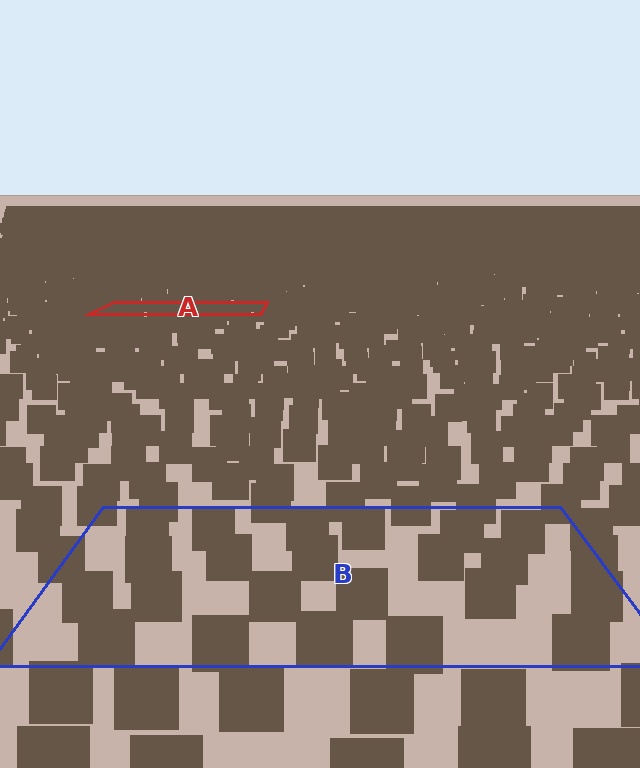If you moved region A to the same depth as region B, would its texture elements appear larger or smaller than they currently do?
They would appear larger. At a closer depth, the same texture elements are projected at a bigger on-screen size.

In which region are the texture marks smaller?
The texture marks are smaller in region A, because it is farther away.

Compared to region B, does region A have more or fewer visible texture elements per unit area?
Region A has more texture elements per unit area — they are packed more densely because it is farther away.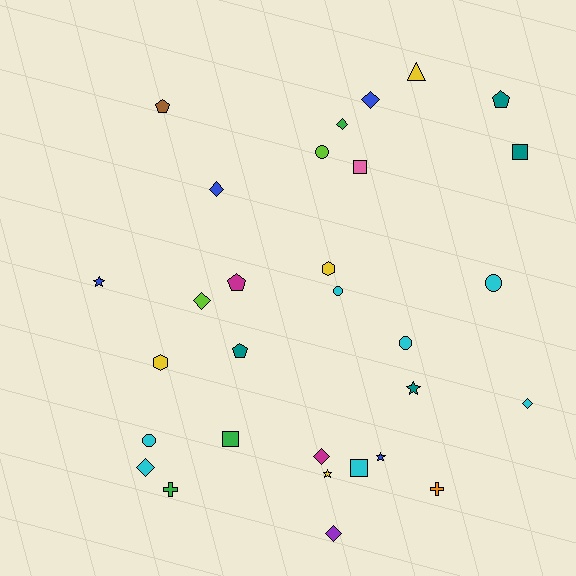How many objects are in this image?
There are 30 objects.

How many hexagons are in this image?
There are 2 hexagons.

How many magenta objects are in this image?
There are 2 magenta objects.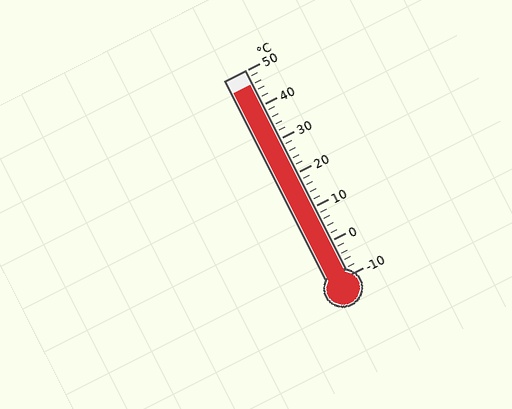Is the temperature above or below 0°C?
The temperature is above 0°C.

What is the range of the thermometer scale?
The thermometer scale ranges from -10°C to 50°C.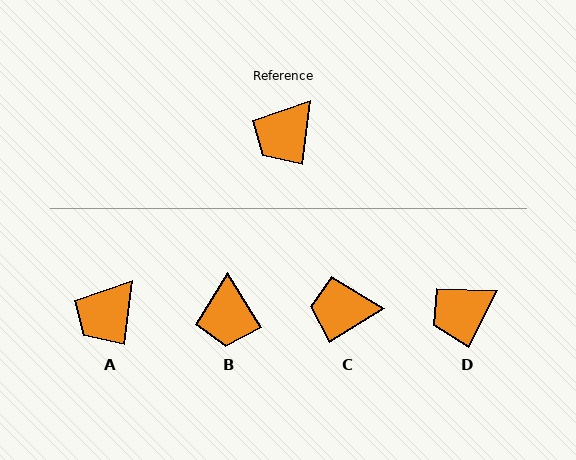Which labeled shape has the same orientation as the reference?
A.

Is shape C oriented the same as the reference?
No, it is off by about 51 degrees.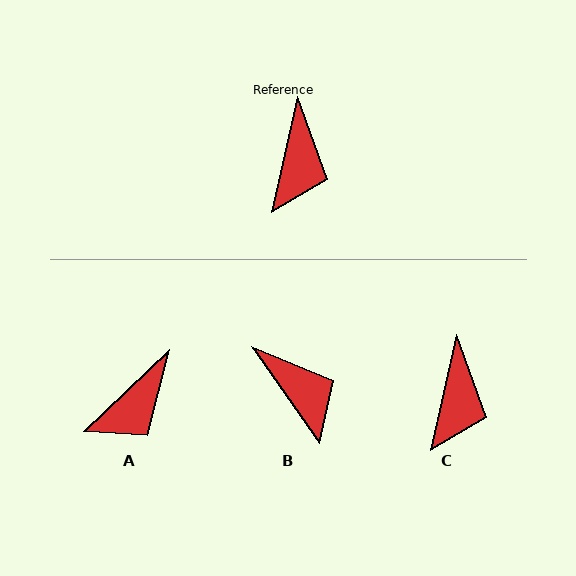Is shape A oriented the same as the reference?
No, it is off by about 34 degrees.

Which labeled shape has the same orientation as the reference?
C.